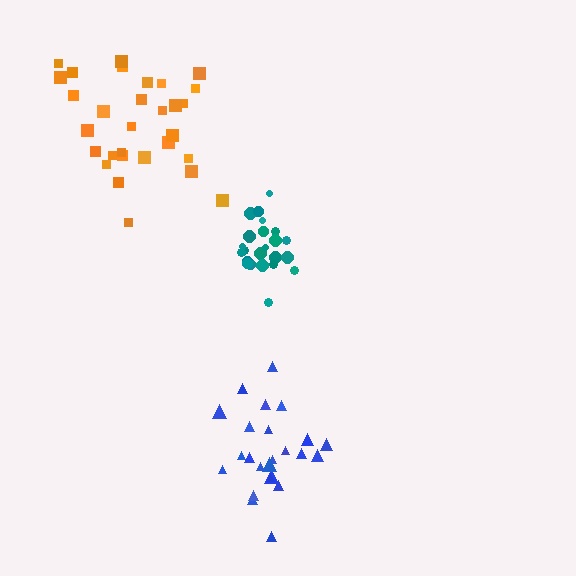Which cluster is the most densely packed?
Teal.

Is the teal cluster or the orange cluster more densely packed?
Teal.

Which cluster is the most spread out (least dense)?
Orange.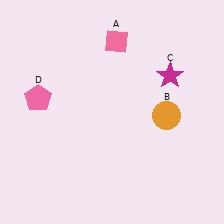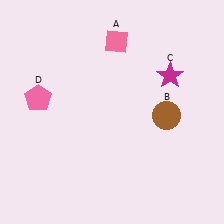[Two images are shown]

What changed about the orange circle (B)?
In Image 1, B is orange. In Image 2, it changed to brown.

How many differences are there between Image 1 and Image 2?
There is 1 difference between the two images.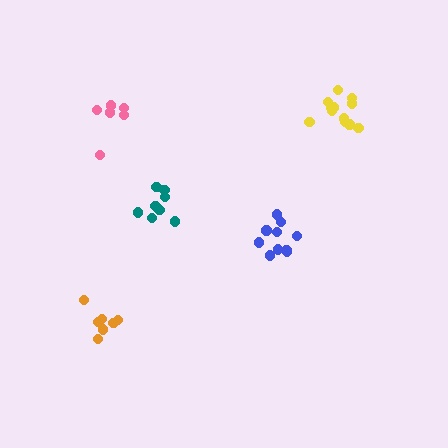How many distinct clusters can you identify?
There are 5 distinct clusters.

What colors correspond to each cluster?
The clusters are colored: pink, teal, yellow, orange, blue.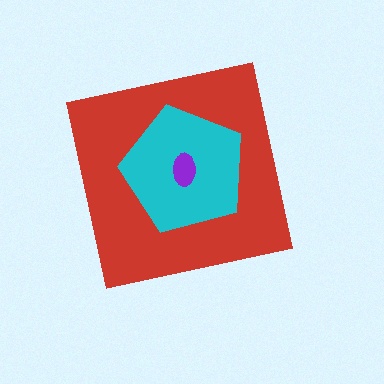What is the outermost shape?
The red square.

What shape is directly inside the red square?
The cyan pentagon.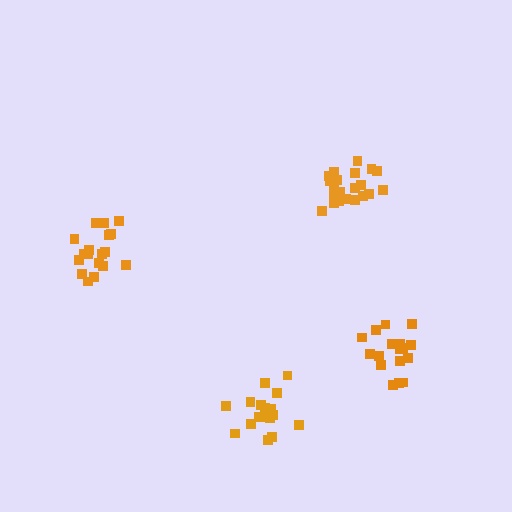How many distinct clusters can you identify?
There are 4 distinct clusters.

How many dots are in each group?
Group 1: 18 dots, Group 2: 17 dots, Group 3: 20 dots, Group 4: 21 dots (76 total).